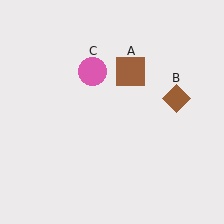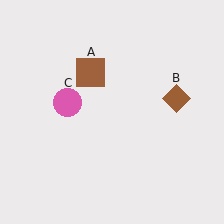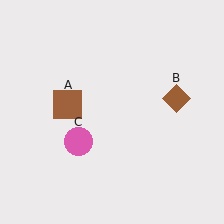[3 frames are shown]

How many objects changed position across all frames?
2 objects changed position: brown square (object A), pink circle (object C).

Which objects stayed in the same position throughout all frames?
Brown diamond (object B) remained stationary.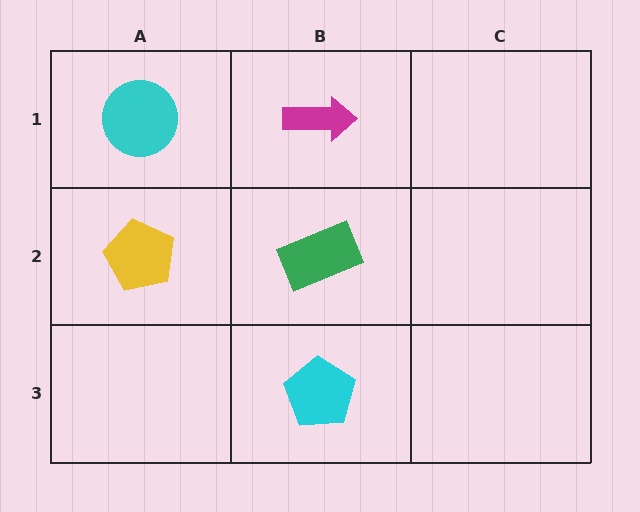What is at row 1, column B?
A magenta arrow.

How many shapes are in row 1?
2 shapes.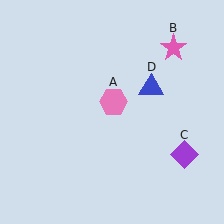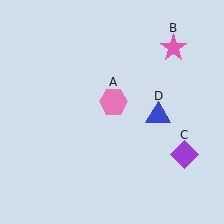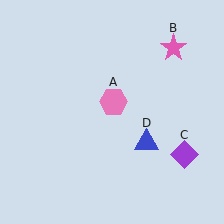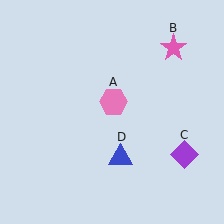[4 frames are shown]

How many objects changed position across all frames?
1 object changed position: blue triangle (object D).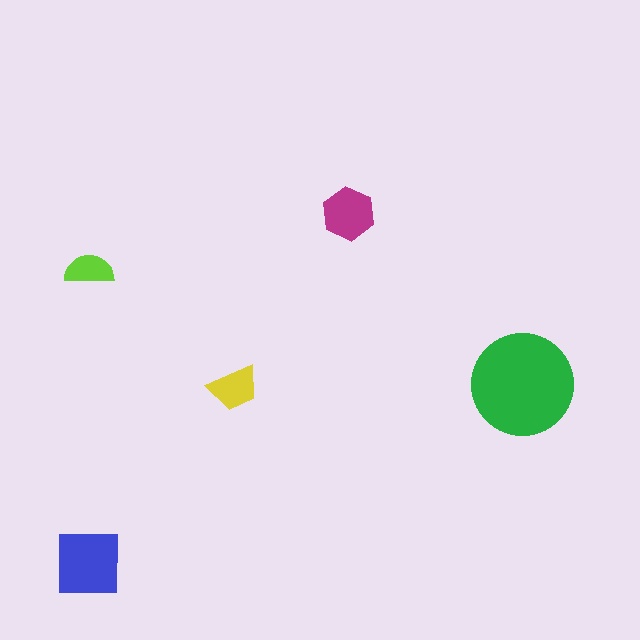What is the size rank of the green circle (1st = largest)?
1st.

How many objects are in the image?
There are 5 objects in the image.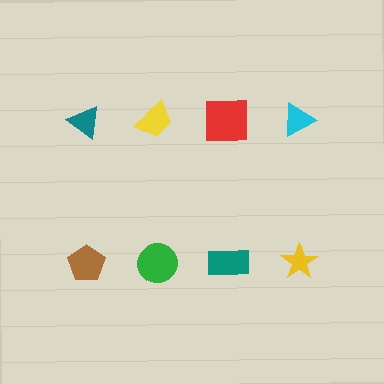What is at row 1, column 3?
A red square.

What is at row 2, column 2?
A green circle.